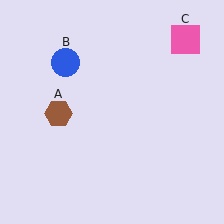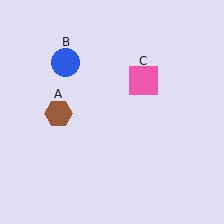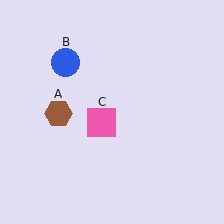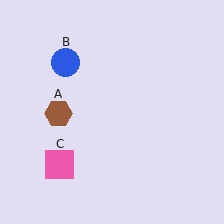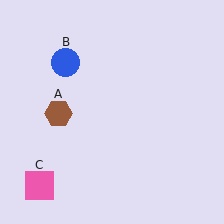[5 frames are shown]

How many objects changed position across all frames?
1 object changed position: pink square (object C).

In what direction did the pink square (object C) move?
The pink square (object C) moved down and to the left.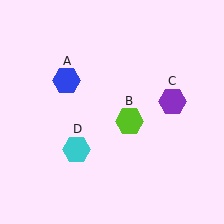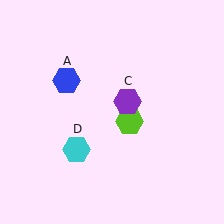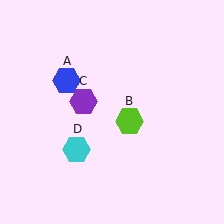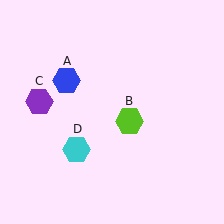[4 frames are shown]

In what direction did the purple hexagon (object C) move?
The purple hexagon (object C) moved left.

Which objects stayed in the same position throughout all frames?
Blue hexagon (object A) and lime hexagon (object B) and cyan hexagon (object D) remained stationary.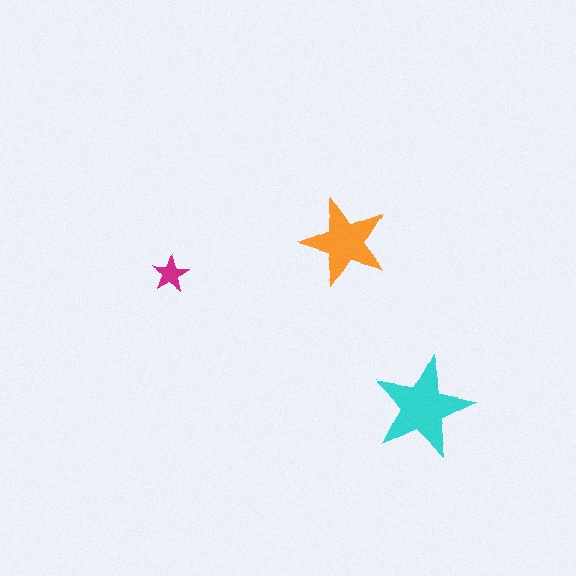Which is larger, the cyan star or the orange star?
The cyan one.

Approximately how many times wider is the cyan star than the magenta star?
About 3 times wider.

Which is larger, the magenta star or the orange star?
The orange one.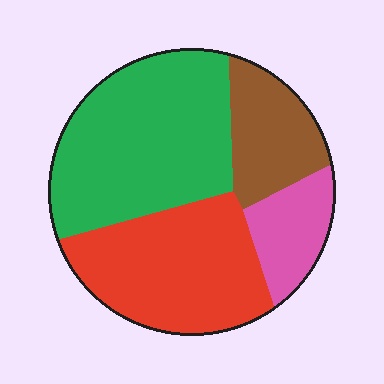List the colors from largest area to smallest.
From largest to smallest: green, red, brown, pink.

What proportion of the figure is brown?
Brown covers around 15% of the figure.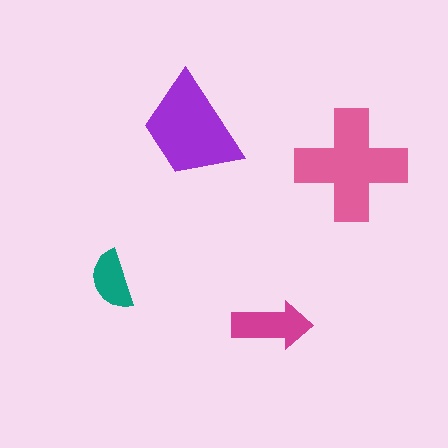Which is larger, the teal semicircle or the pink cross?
The pink cross.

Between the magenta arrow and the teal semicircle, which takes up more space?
The magenta arrow.